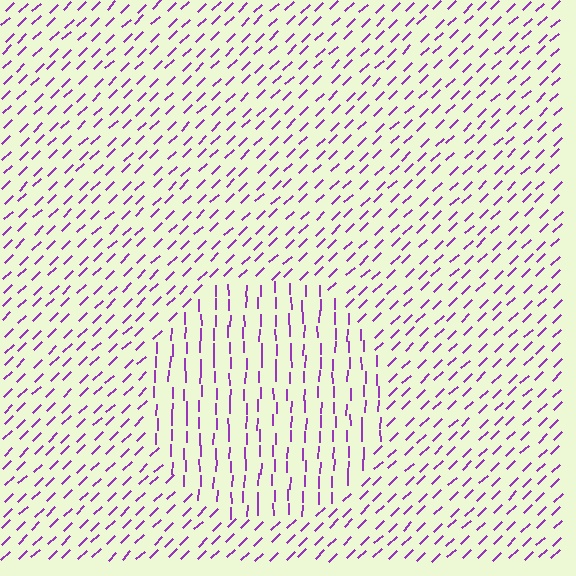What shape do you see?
I see a circle.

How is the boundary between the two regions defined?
The boundary is defined purely by a change in line orientation (approximately 45 degrees difference). All lines are the same color and thickness.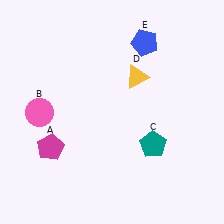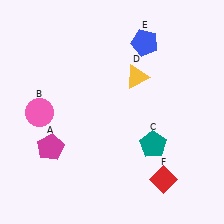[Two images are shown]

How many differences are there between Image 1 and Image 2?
There is 1 difference between the two images.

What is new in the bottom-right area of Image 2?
A red diamond (F) was added in the bottom-right area of Image 2.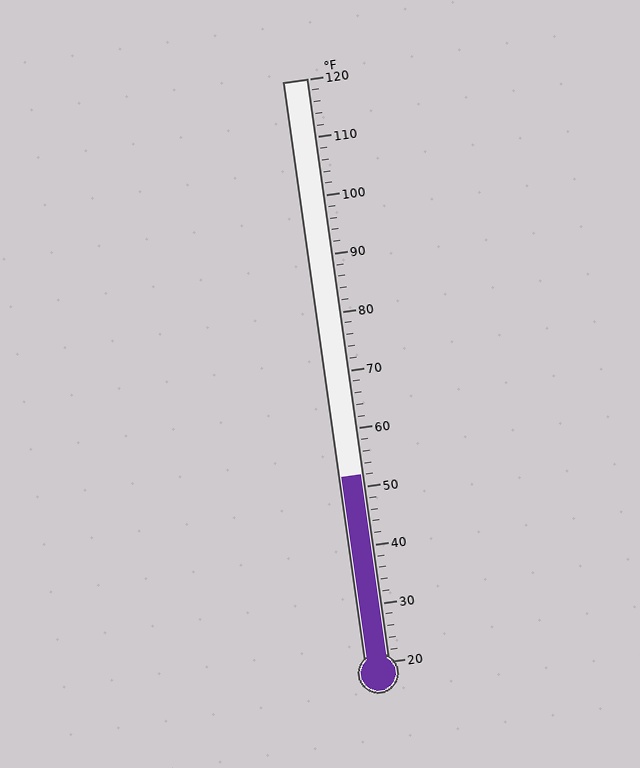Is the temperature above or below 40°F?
The temperature is above 40°F.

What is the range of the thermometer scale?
The thermometer scale ranges from 20°F to 120°F.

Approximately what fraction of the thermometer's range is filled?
The thermometer is filled to approximately 30% of its range.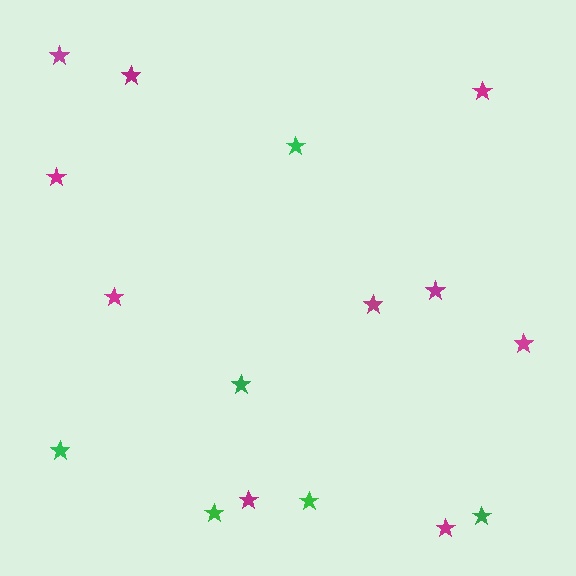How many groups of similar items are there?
There are 2 groups: one group of magenta stars (10) and one group of green stars (6).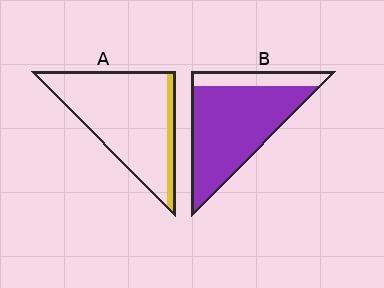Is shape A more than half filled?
No.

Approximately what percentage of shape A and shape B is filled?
A is approximately 10% and B is approximately 80%.